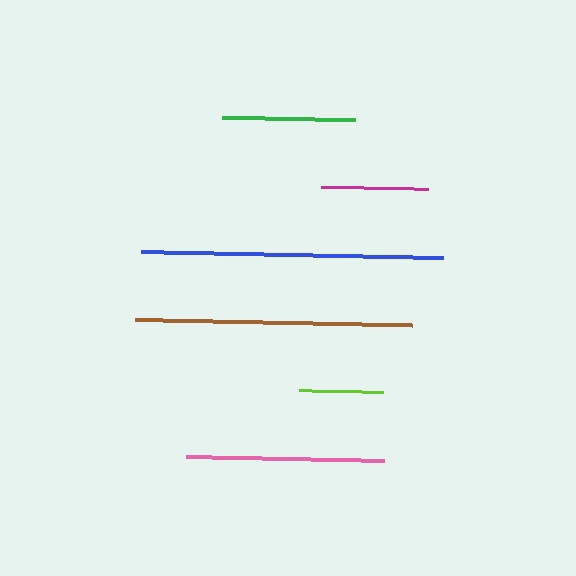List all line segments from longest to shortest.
From longest to shortest: blue, brown, pink, green, magenta, lime.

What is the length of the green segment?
The green segment is approximately 133 pixels long.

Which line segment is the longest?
The blue line is the longest at approximately 302 pixels.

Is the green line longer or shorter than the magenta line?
The green line is longer than the magenta line.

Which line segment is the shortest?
The lime line is the shortest at approximately 85 pixels.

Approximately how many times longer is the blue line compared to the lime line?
The blue line is approximately 3.6 times the length of the lime line.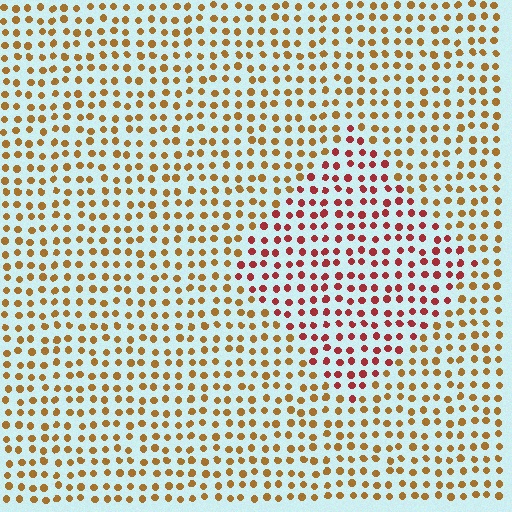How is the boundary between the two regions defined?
The boundary is defined purely by a slight shift in hue (about 40 degrees). Spacing, size, and orientation are identical on both sides.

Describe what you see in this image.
The image is filled with small brown elements in a uniform arrangement. A diamond-shaped region is visible where the elements are tinted to a slightly different hue, forming a subtle color boundary.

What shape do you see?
I see a diamond.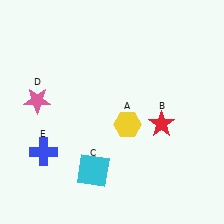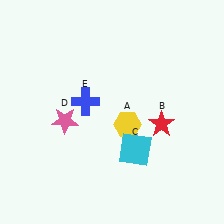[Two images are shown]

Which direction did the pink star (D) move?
The pink star (D) moved right.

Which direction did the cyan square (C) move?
The cyan square (C) moved right.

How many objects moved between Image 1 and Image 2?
3 objects moved between the two images.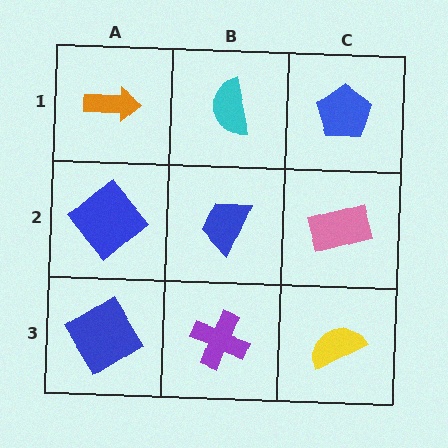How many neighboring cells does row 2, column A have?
3.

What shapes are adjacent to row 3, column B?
A blue trapezoid (row 2, column B), a blue diamond (row 3, column A), a yellow semicircle (row 3, column C).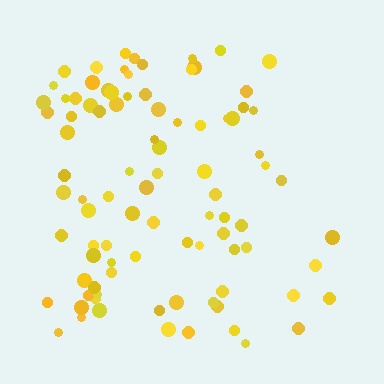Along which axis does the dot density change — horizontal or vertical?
Horizontal.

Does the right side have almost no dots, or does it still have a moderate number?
Still a moderate number, just noticeably fewer than the left.